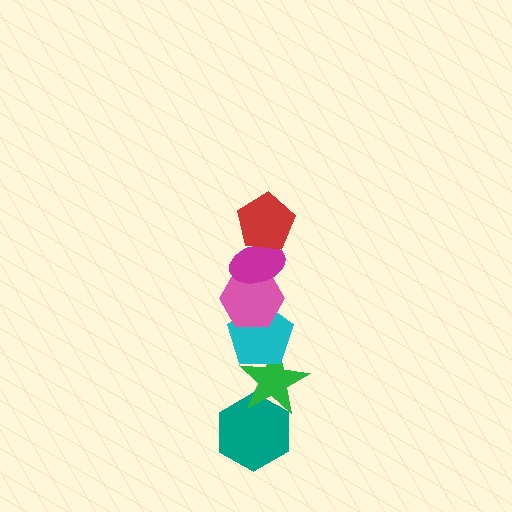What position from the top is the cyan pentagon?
The cyan pentagon is 4th from the top.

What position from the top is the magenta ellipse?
The magenta ellipse is 2nd from the top.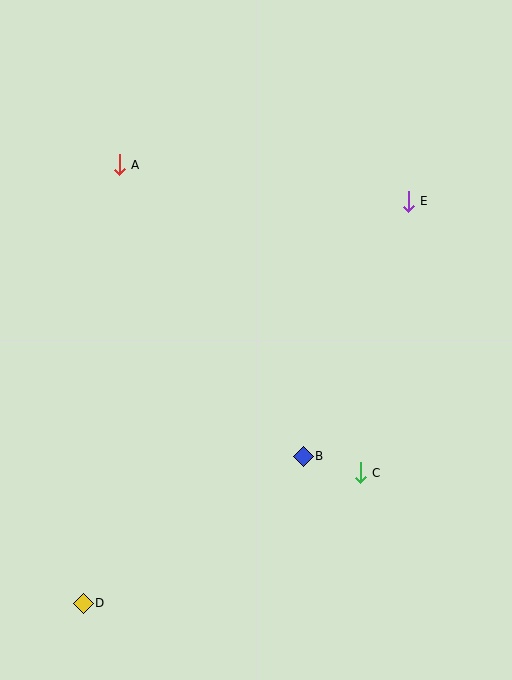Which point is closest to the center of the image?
Point B at (303, 456) is closest to the center.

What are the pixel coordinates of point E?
Point E is at (408, 201).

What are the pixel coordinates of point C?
Point C is at (360, 473).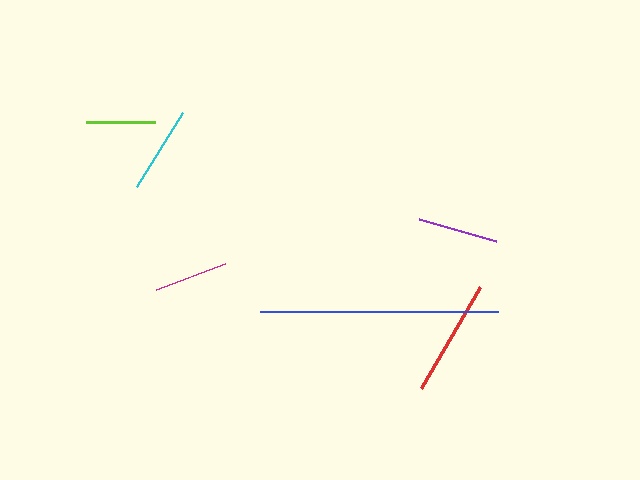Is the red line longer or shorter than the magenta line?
The red line is longer than the magenta line.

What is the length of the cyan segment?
The cyan segment is approximately 86 pixels long.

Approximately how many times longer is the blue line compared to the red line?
The blue line is approximately 2.0 times the length of the red line.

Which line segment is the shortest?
The lime line is the shortest at approximately 69 pixels.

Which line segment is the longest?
The blue line is the longest at approximately 238 pixels.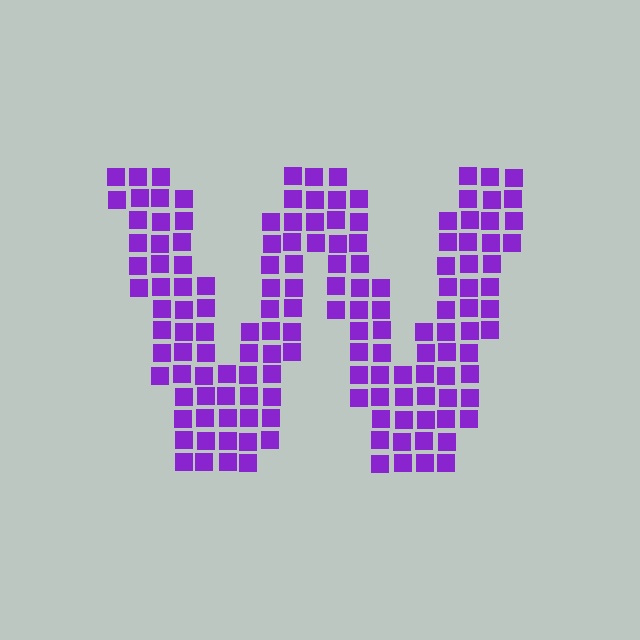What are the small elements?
The small elements are squares.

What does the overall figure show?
The overall figure shows the letter W.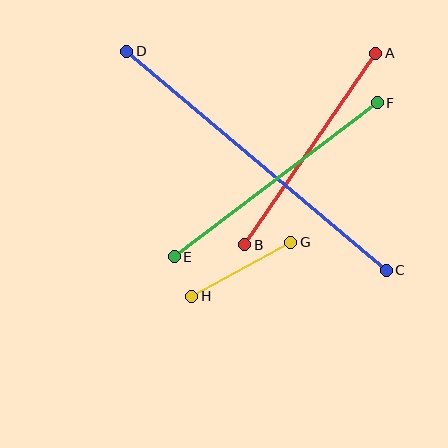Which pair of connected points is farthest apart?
Points C and D are farthest apart.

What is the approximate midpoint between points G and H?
The midpoint is at approximately (241, 269) pixels.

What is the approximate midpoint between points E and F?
The midpoint is at approximately (276, 180) pixels.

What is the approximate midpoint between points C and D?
The midpoint is at approximately (257, 161) pixels.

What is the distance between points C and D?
The distance is approximately 339 pixels.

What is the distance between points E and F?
The distance is approximately 255 pixels.